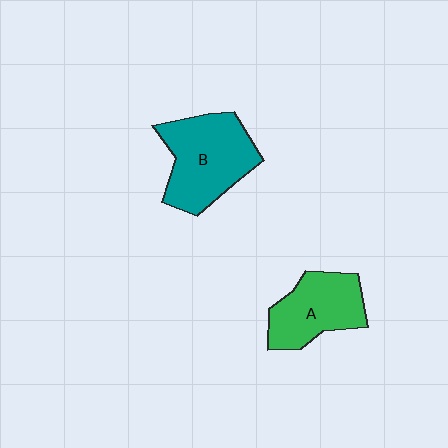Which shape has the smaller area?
Shape A (green).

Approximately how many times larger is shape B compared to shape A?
Approximately 1.3 times.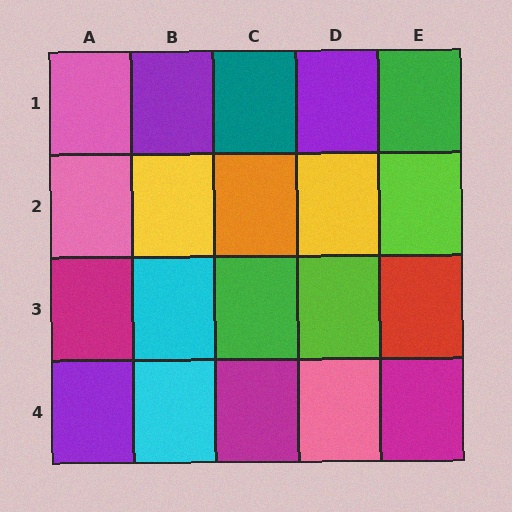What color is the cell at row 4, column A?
Purple.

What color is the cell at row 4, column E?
Magenta.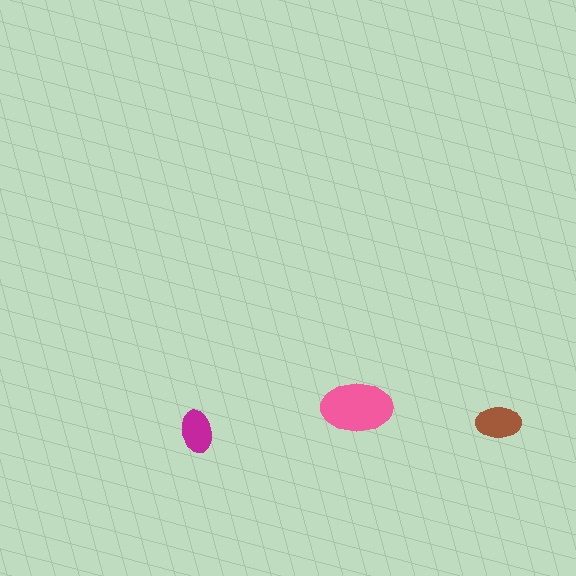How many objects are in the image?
There are 3 objects in the image.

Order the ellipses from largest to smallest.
the pink one, the brown one, the magenta one.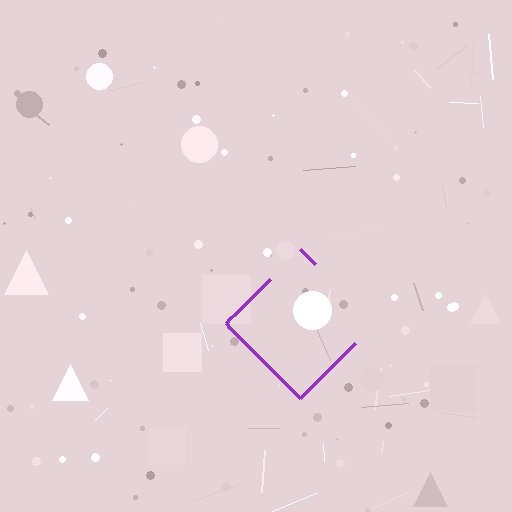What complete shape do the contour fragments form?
The contour fragments form a diamond.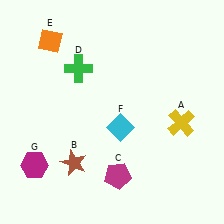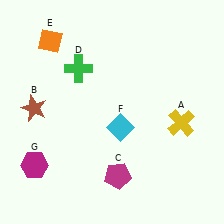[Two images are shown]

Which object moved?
The brown star (B) moved up.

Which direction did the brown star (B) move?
The brown star (B) moved up.